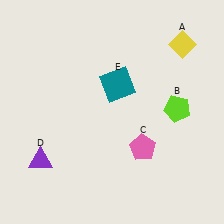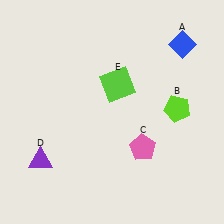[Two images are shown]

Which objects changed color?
A changed from yellow to blue. E changed from teal to lime.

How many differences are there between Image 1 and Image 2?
There are 2 differences between the two images.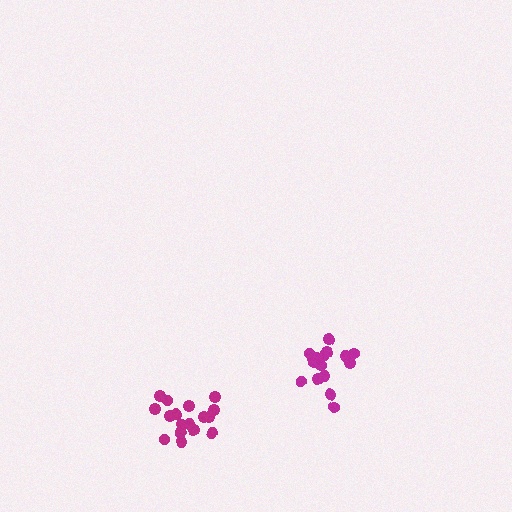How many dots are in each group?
Group 1: 17 dots, Group 2: 16 dots (33 total).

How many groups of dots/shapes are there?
There are 2 groups.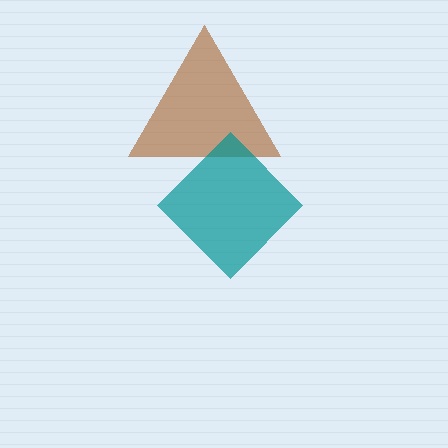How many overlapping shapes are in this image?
There are 2 overlapping shapes in the image.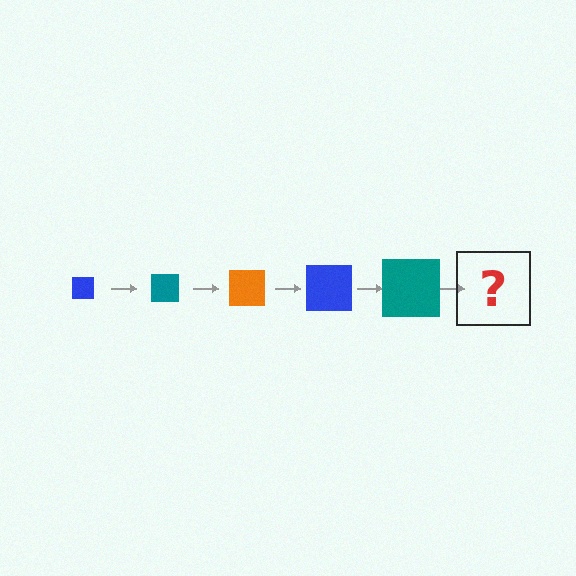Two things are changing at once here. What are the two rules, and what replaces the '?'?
The two rules are that the square grows larger each step and the color cycles through blue, teal, and orange. The '?' should be an orange square, larger than the previous one.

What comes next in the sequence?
The next element should be an orange square, larger than the previous one.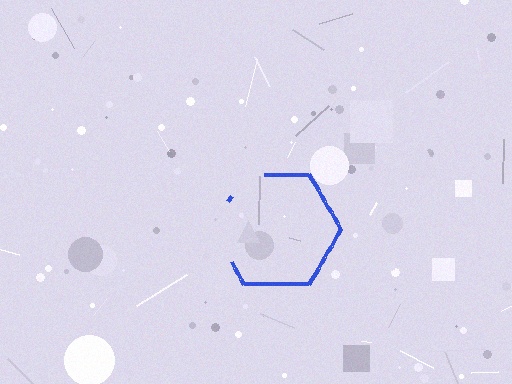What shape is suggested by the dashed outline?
The dashed outline suggests a hexagon.